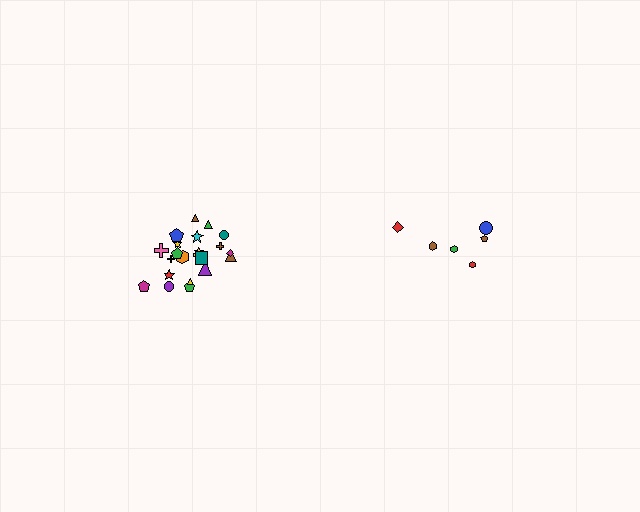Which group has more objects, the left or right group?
The left group.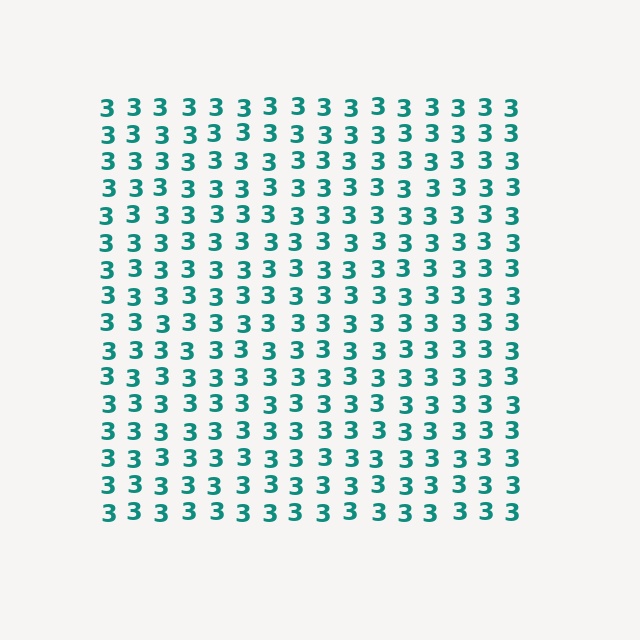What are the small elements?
The small elements are digit 3's.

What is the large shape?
The large shape is a square.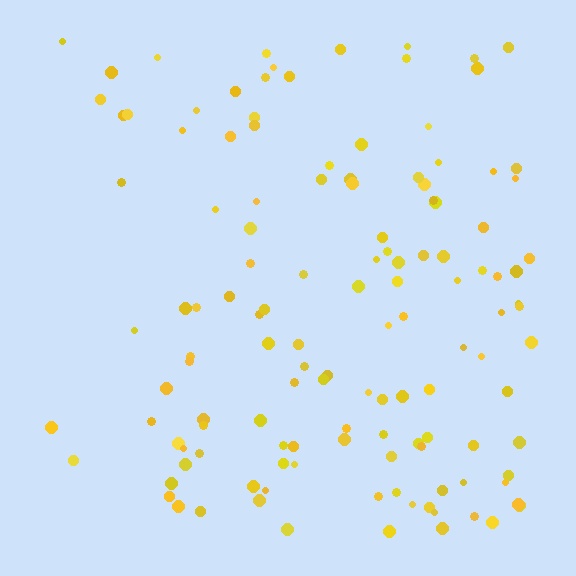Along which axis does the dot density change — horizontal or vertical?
Horizontal.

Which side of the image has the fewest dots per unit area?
The left.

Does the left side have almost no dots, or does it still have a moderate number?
Still a moderate number, just noticeably fewer than the right.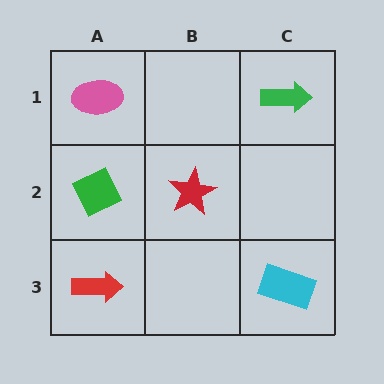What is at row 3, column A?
A red arrow.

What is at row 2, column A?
A green diamond.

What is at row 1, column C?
A green arrow.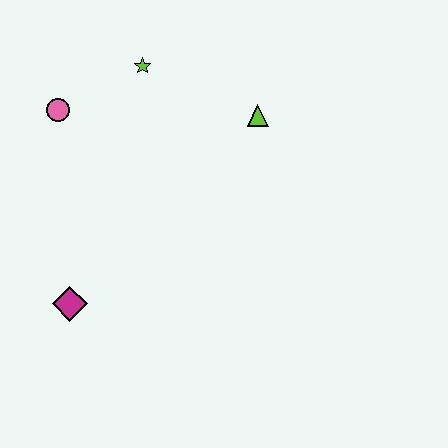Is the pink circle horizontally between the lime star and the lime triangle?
No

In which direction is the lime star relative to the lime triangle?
The lime star is to the left of the lime triangle.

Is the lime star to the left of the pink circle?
No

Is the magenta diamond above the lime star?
No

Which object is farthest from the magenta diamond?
The lime triangle is farthest from the magenta diamond.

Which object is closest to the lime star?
The pink circle is closest to the lime star.